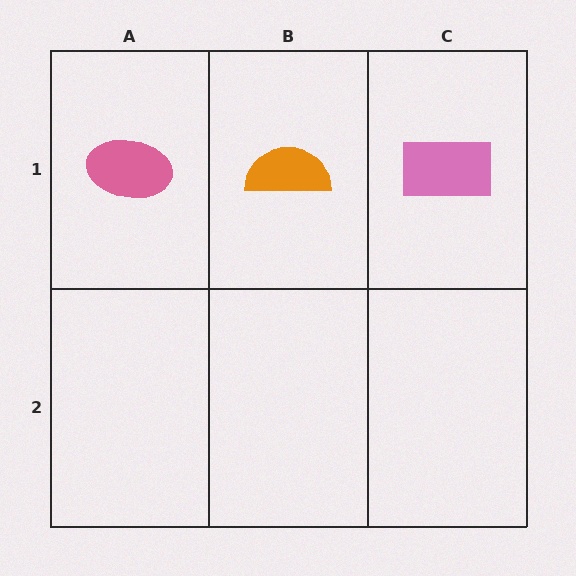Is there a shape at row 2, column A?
No, that cell is empty.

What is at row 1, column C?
A pink rectangle.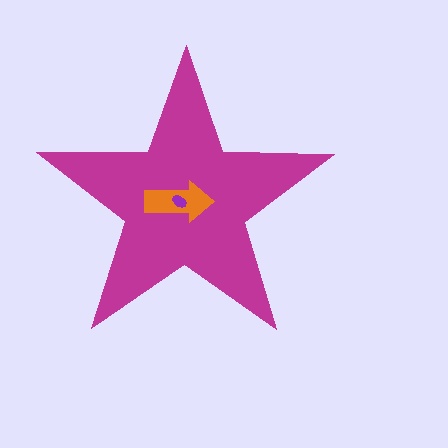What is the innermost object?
The purple ellipse.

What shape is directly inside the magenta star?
The orange arrow.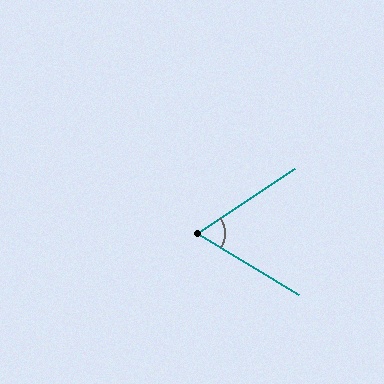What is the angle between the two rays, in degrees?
Approximately 65 degrees.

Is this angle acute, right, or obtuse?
It is acute.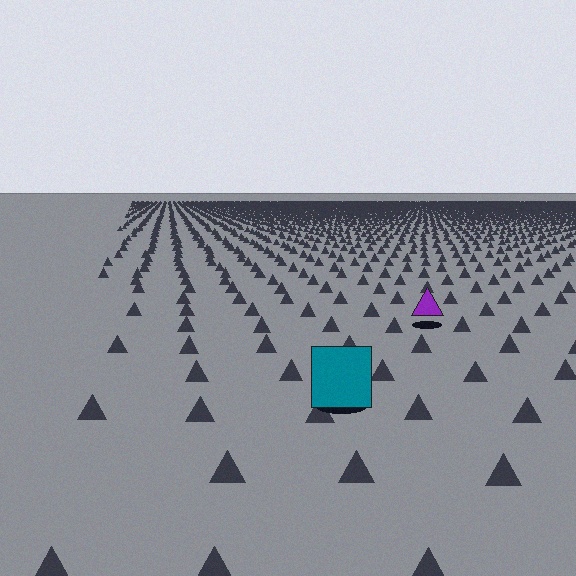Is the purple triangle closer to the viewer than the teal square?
No. The teal square is closer — you can tell from the texture gradient: the ground texture is coarser near it.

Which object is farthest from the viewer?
The purple triangle is farthest from the viewer. It appears smaller and the ground texture around it is denser.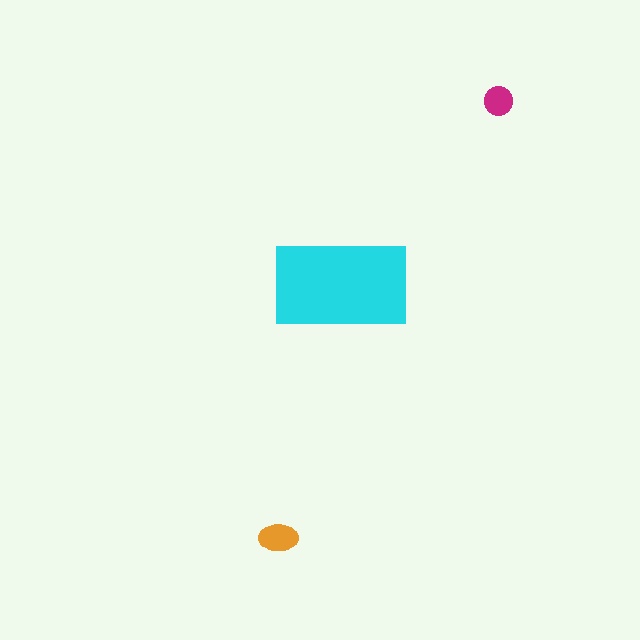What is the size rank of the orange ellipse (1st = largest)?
2nd.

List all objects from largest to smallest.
The cyan rectangle, the orange ellipse, the magenta circle.